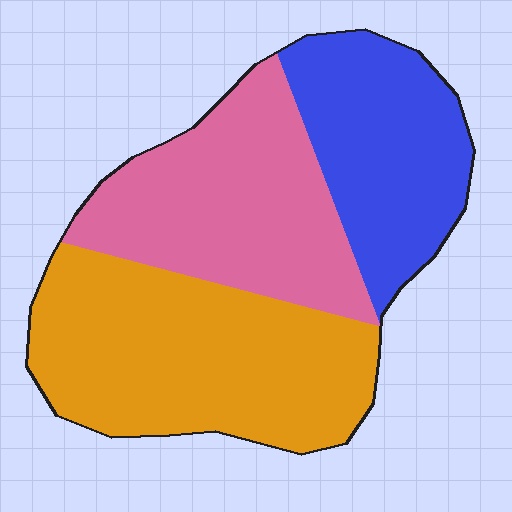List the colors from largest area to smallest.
From largest to smallest: orange, pink, blue.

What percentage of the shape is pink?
Pink covers about 35% of the shape.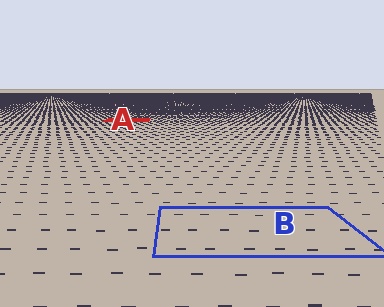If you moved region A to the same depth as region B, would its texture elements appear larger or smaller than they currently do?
They would appear larger. At a closer depth, the same texture elements are projected at a bigger on-screen size.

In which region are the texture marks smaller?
The texture marks are smaller in region A, because it is farther away.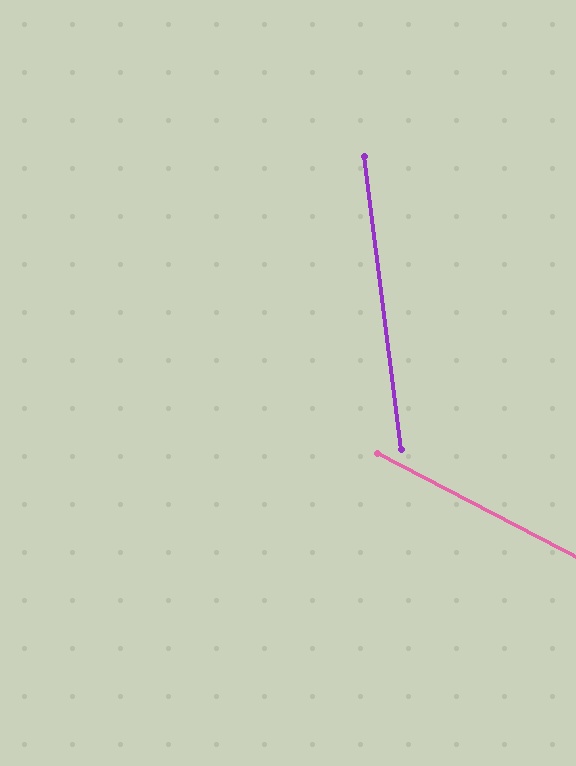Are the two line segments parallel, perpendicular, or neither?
Neither parallel nor perpendicular — they differ by about 55°.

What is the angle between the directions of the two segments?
Approximately 55 degrees.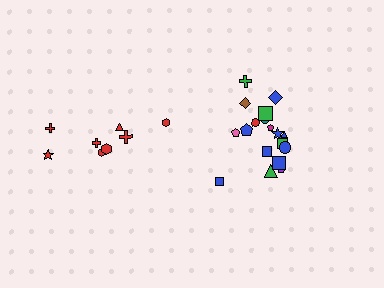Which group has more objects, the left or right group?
The right group.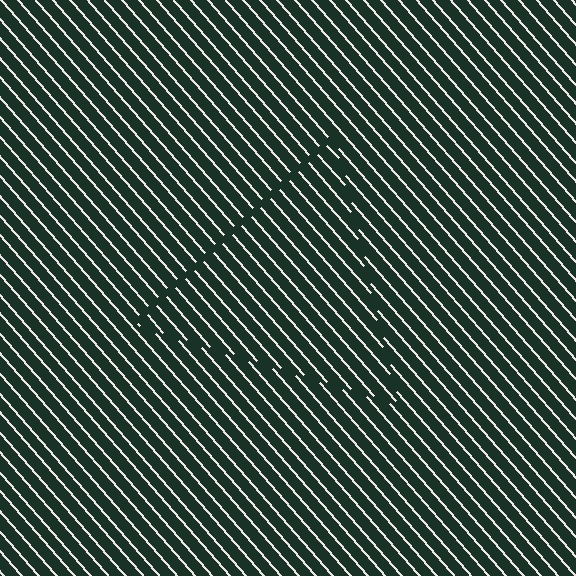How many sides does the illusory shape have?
3 sides — the line-ends trace a triangle.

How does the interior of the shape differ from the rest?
The interior of the shape contains the same grating, shifted by half a period — the contour is defined by the phase discontinuity where line-ends from the inner and outer gratings abut.